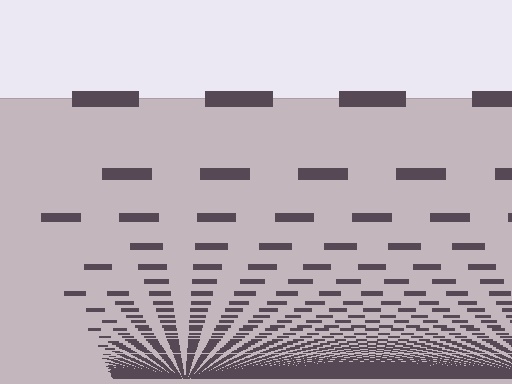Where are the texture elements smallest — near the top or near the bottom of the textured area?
Near the bottom.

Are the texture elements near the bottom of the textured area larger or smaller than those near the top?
Smaller. The gradient is inverted — elements near the bottom are smaller and denser.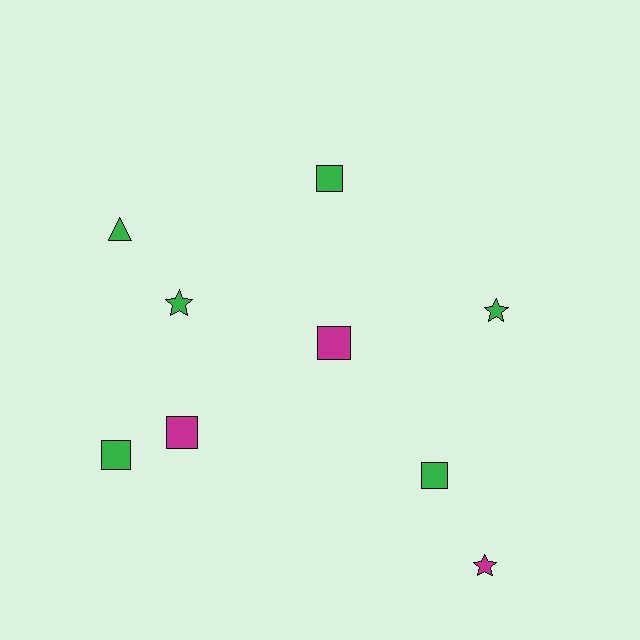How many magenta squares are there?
There are 2 magenta squares.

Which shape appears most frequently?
Square, with 5 objects.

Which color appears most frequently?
Green, with 6 objects.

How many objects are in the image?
There are 9 objects.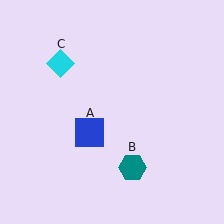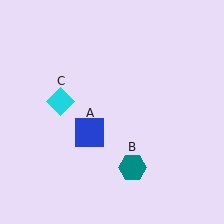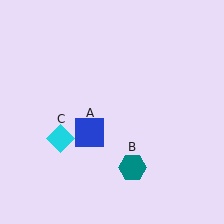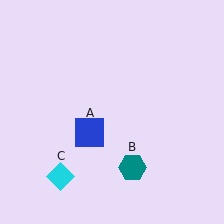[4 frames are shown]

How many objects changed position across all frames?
1 object changed position: cyan diamond (object C).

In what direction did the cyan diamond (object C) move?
The cyan diamond (object C) moved down.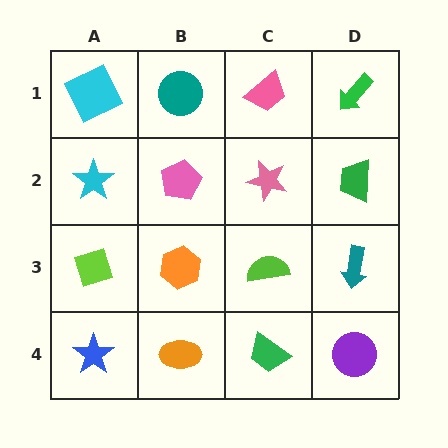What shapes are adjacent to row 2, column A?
A cyan square (row 1, column A), a lime diamond (row 3, column A), a pink pentagon (row 2, column B).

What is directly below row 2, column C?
A lime semicircle.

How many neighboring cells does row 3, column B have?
4.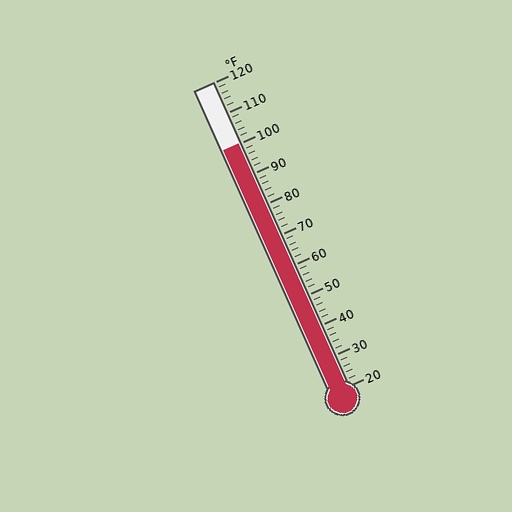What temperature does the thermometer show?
The thermometer shows approximately 100°F.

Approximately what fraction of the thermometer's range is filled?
The thermometer is filled to approximately 80% of its range.